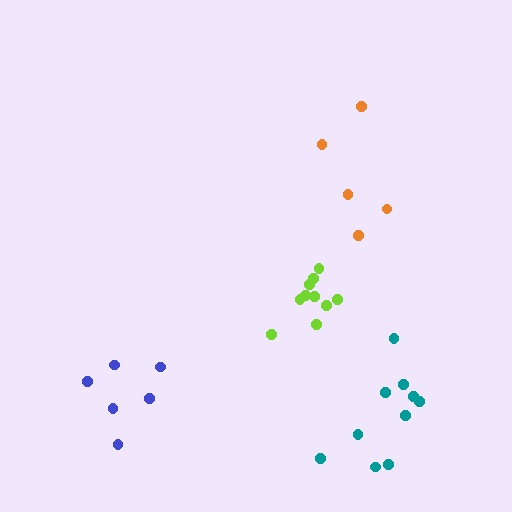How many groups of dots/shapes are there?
There are 4 groups.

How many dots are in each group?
Group 1: 5 dots, Group 2: 10 dots, Group 3: 6 dots, Group 4: 10 dots (31 total).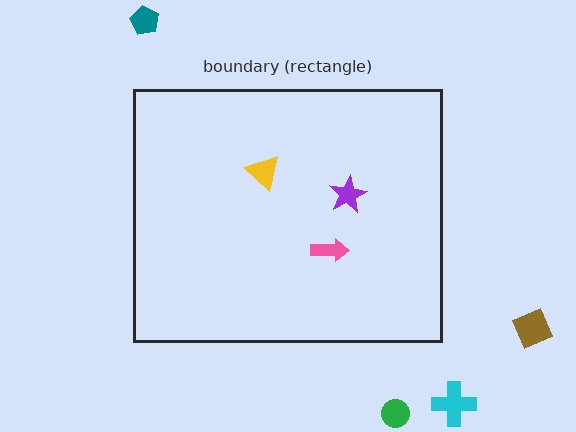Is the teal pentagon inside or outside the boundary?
Outside.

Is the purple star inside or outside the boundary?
Inside.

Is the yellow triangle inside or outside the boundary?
Inside.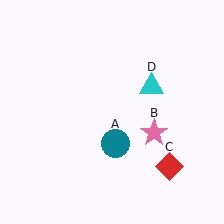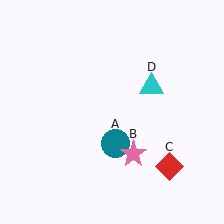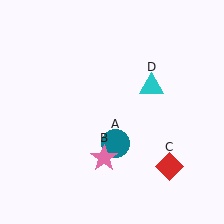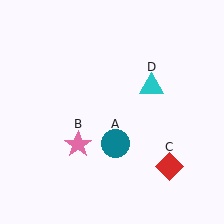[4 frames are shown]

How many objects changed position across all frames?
1 object changed position: pink star (object B).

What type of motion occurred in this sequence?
The pink star (object B) rotated clockwise around the center of the scene.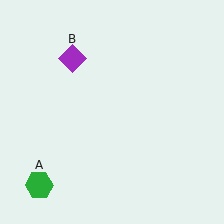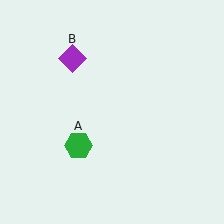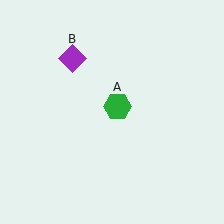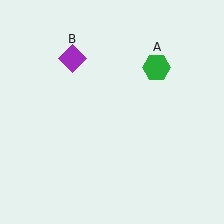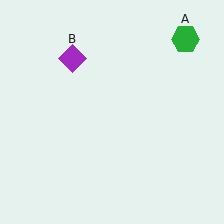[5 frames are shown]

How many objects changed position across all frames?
1 object changed position: green hexagon (object A).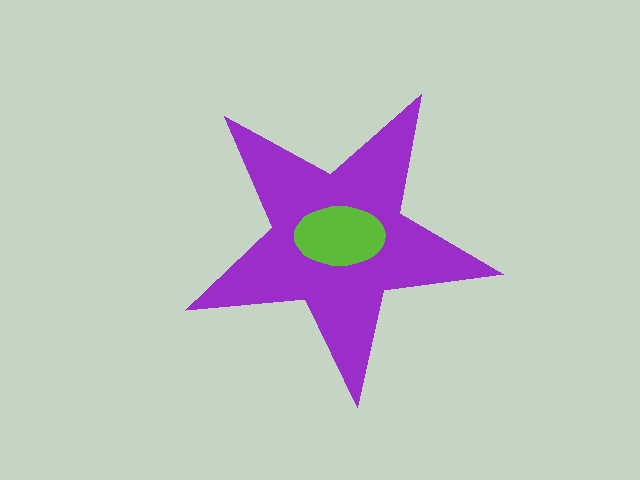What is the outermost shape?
The purple star.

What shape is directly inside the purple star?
The lime ellipse.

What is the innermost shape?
The lime ellipse.